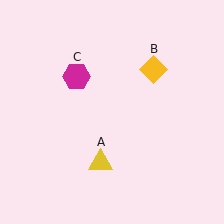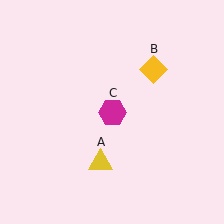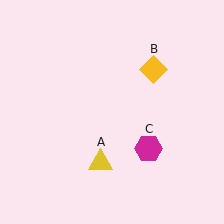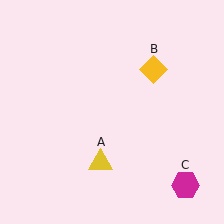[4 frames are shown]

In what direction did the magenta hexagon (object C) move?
The magenta hexagon (object C) moved down and to the right.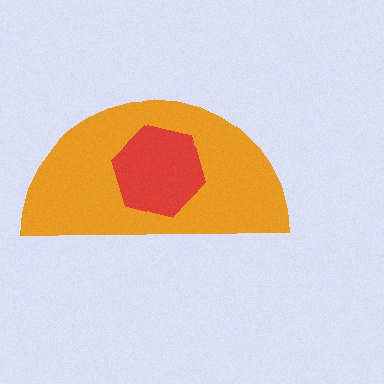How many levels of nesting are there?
2.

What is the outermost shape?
The orange semicircle.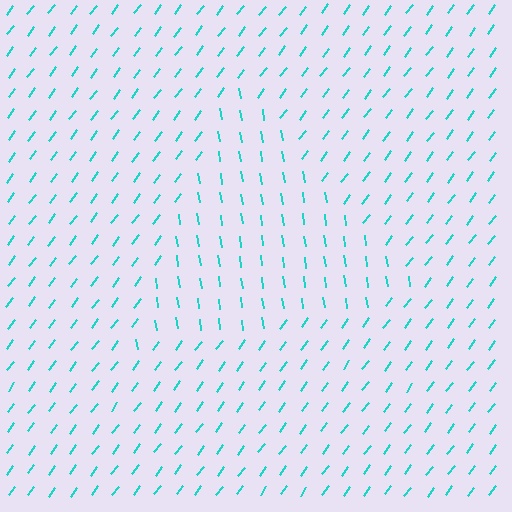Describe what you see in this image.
The image is filled with small cyan line segments. A triangle region in the image has lines oriented differently from the surrounding lines, creating a visible texture boundary.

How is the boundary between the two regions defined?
The boundary is defined purely by a change in line orientation (approximately 45 degrees difference). All lines are the same color and thickness.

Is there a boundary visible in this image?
Yes, there is a texture boundary formed by a change in line orientation.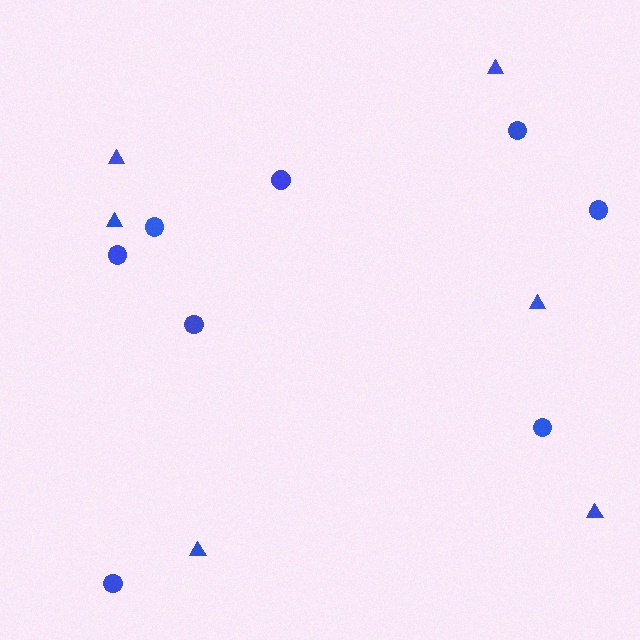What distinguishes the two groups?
There are 2 groups: one group of triangles (6) and one group of circles (8).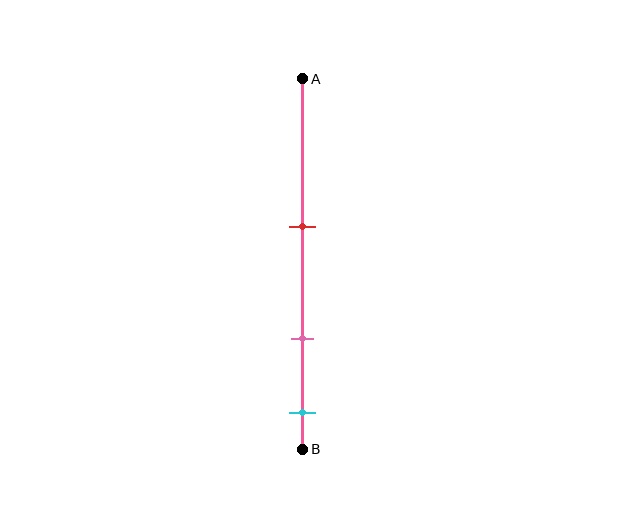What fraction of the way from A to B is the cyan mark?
The cyan mark is approximately 90% (0.9) of the way from A to B.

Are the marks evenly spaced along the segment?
Yes, the marks are approximately evenly spaced.